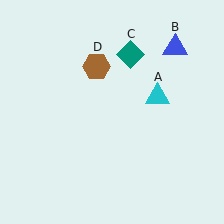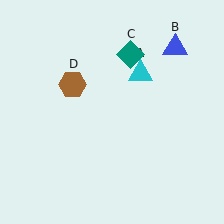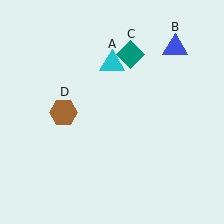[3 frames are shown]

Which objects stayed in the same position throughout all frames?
Blue triangle (object B) and teal diamond (object C) remained stationary.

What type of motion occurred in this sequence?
The cyan triangle (object A), brown hexagon (object D) rotated counterclockwise around the center of the scene.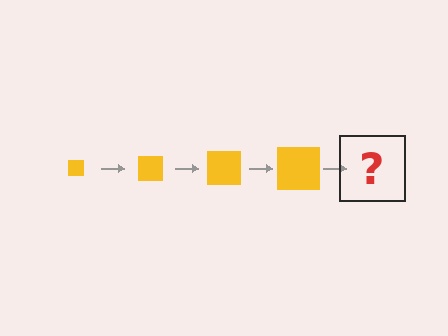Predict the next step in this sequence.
The next step is a yellow square, larger than the previous one.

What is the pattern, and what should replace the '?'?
The pattern is that the square gets progressively larger each step. The '?' should be a yellow square, larger than the previous one.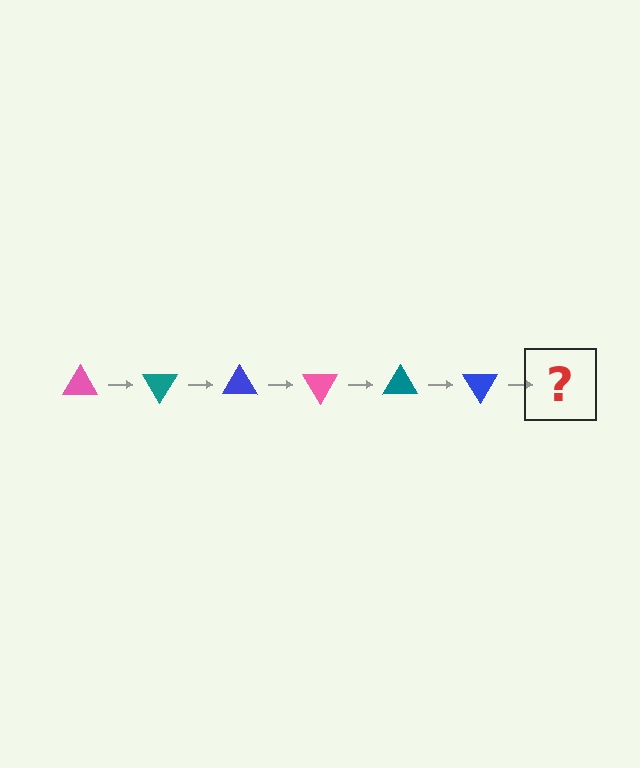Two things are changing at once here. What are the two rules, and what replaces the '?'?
The two rules are that it rotates 60 degrees each step and the color cycles through pink, teal, and blue. The '?' should be a pink triangle, rotated 360 degrees from the start.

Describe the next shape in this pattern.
It should be a pink triangle, rotated 360 degrees from the start.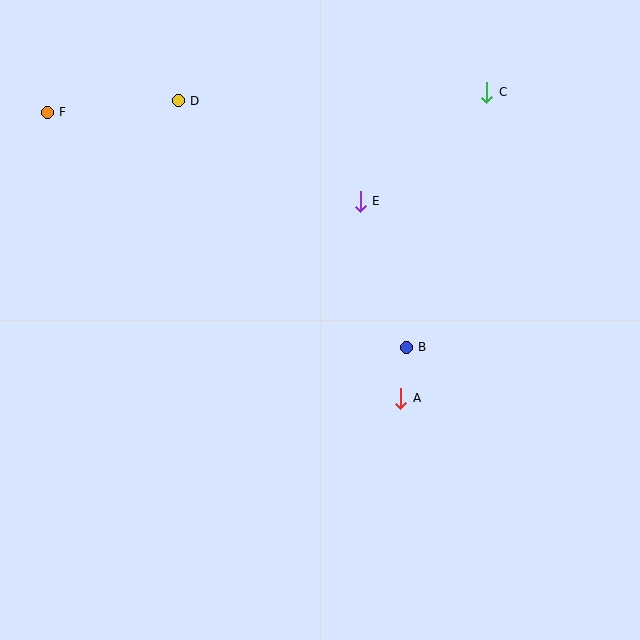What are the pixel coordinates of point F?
Point F is at (47, 112).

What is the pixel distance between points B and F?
The distance between B and F is 429 pixels.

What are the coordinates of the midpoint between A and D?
The midpoint between A and D is at (289, 249).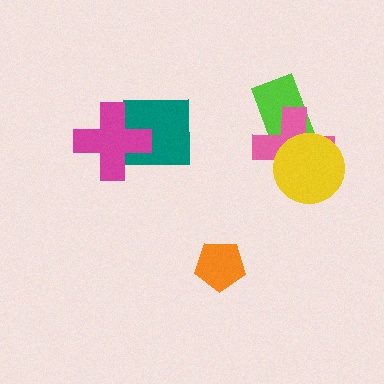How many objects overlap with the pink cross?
2 objects overlap with the pink cross.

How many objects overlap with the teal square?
1 object overlaps with the teal square.